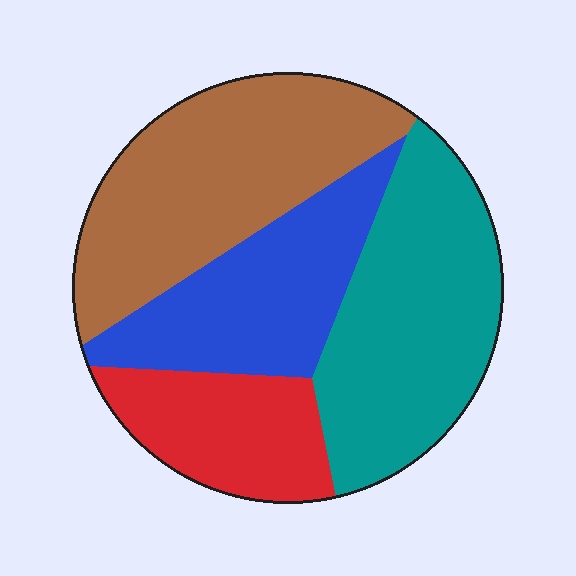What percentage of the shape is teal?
Teal takes up about one third (1/3) of the shape.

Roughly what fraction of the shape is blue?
Blue covers around 20% of the shape.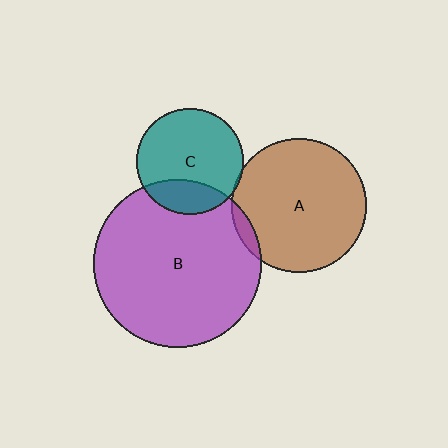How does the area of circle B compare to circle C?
Approximately 2.5 times.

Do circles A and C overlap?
Yes.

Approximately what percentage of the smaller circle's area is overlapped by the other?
Approximately 5%.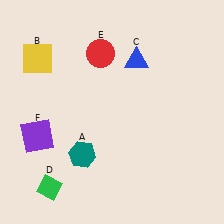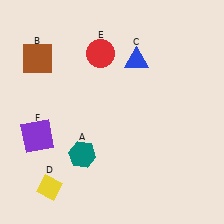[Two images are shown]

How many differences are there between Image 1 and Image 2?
There are 2 differences between the two images.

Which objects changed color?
B changed from yellow to brown. D changed from green to yellow.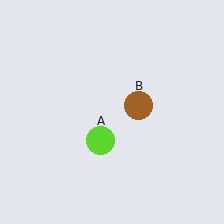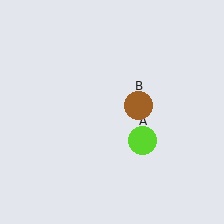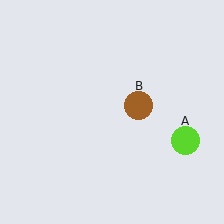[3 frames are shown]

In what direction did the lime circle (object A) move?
The lime circle (object A) moved right.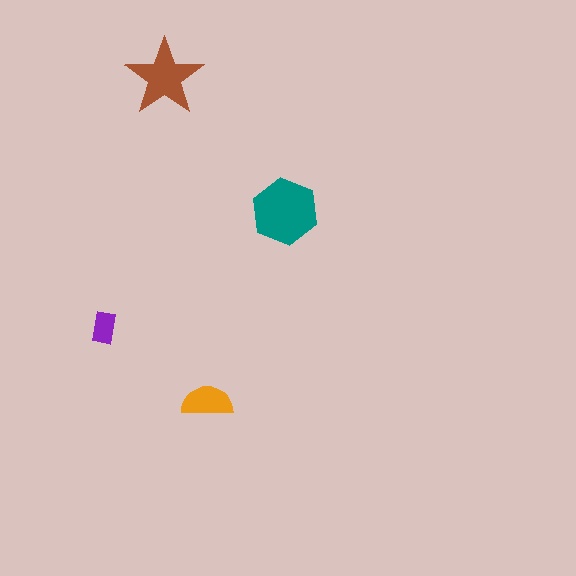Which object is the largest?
The teal hexagon.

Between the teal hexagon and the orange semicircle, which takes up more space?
The teal hexagon.